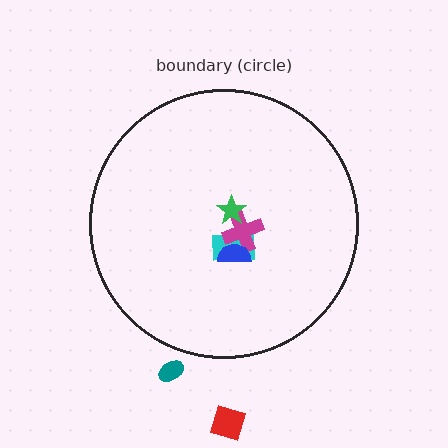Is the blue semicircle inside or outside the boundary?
Inside.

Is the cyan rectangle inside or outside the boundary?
Inside.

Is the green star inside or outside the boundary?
Inside.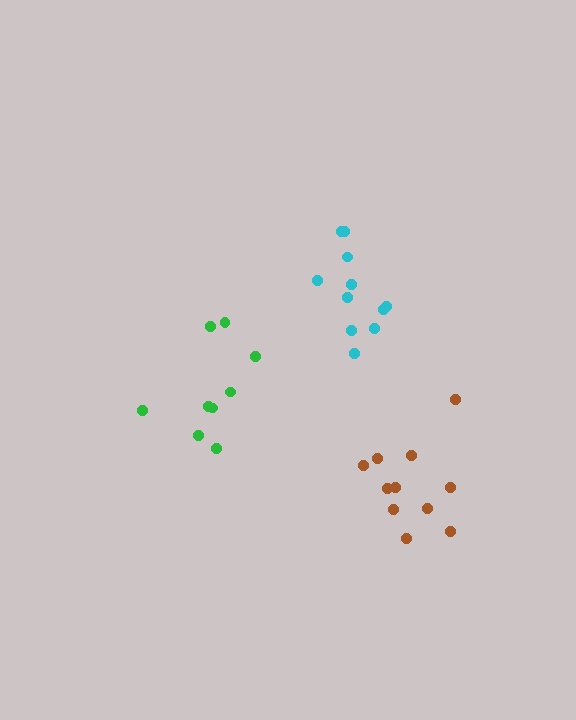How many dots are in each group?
Group 1: 11 dots, Group 2: 9 dots, Group 3: 11 dots (31 total).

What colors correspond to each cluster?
The clusters are colored: cyan, green, brown.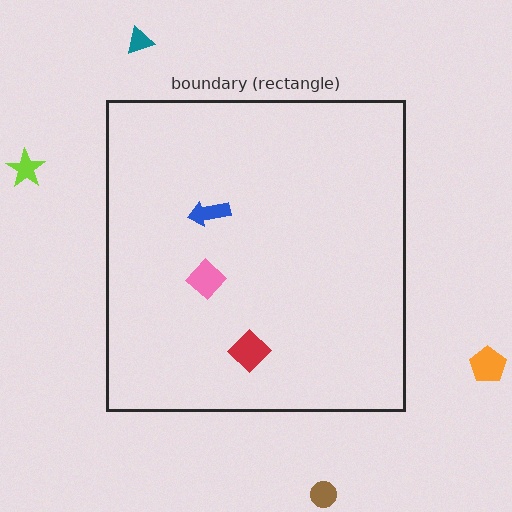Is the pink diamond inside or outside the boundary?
Inside.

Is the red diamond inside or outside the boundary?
Inside.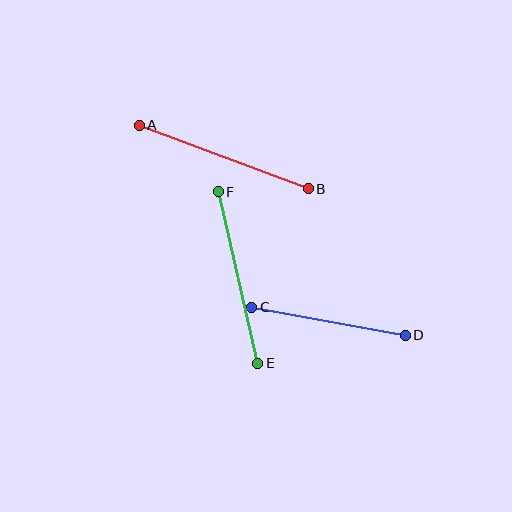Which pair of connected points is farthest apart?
Points A and B are farthest apart.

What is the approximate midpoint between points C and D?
The midpoint is at approximately (328, 321) pixels.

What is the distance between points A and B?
The distance is approximately 181 pixels.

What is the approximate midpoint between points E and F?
The midpoint is at approximately (238, 277) pixels.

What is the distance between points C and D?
The distance is approximately 156 pixels.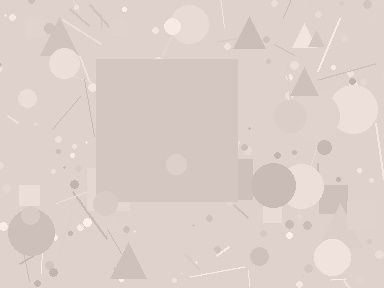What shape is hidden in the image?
A square is hidden in the image.